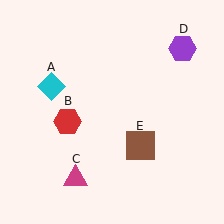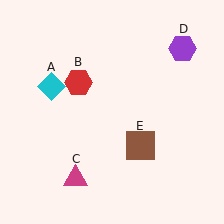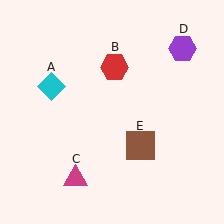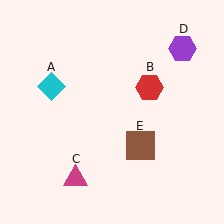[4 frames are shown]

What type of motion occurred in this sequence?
The red hexagon (object B) rotated clockwise around the center of the scene.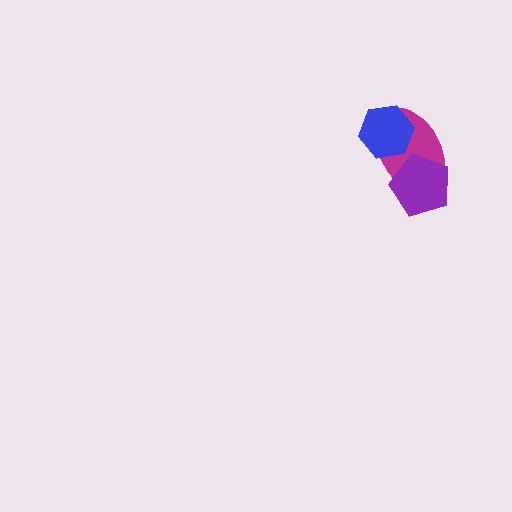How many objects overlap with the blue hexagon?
1 object overlaps with the blue hexagon.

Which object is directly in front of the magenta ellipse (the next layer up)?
The blue hexagon is directly in front of the magenta ellipse.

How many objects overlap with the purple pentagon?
1 object overlaps with the purple pentagon.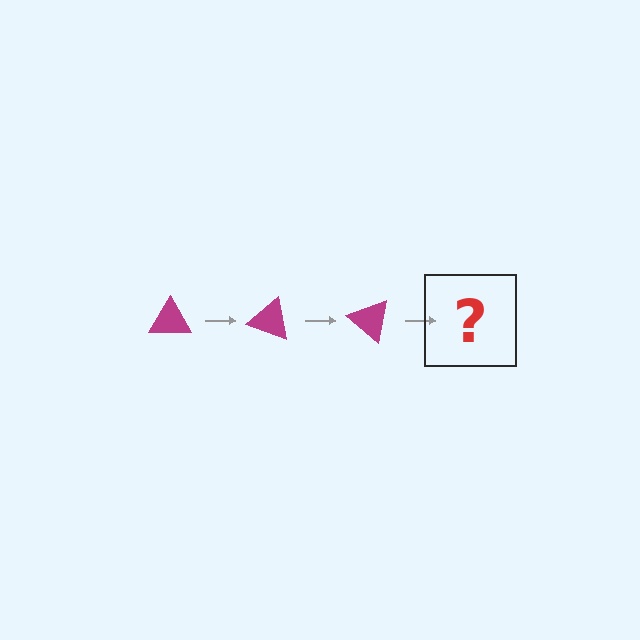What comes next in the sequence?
The next element should be a magenta triangle rotated 60 degrees.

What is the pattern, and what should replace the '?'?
The pattern is that the triangle rotates 20 degrees each step. The '?' should be a magenta triangle rotated 60 degrees.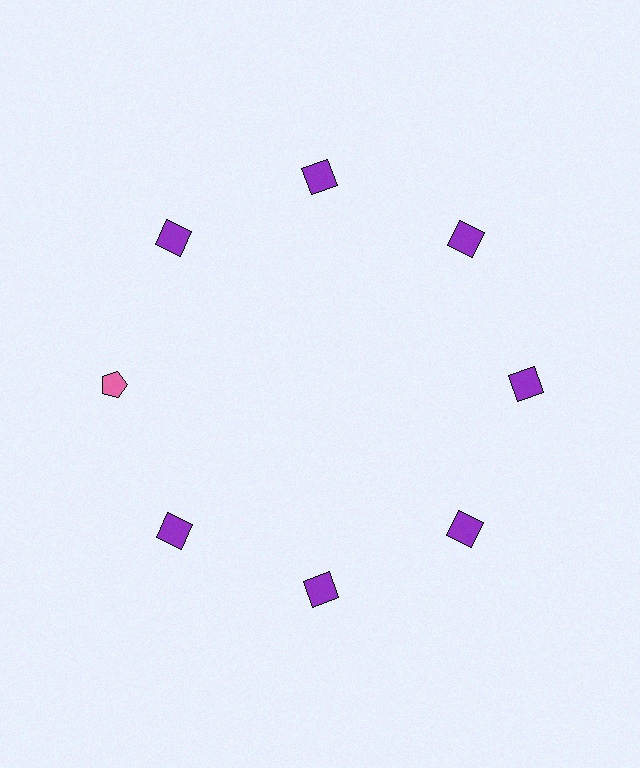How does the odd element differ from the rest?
It differs in both color (pink instead of purple) and shape (pentagon instead of square).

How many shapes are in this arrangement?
There are 8 shapes arranged in a ring pattern.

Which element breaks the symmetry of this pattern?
The pink pentagon at roughly the 9 o'clock position breaks the symmetry. All other shapes are purple squares.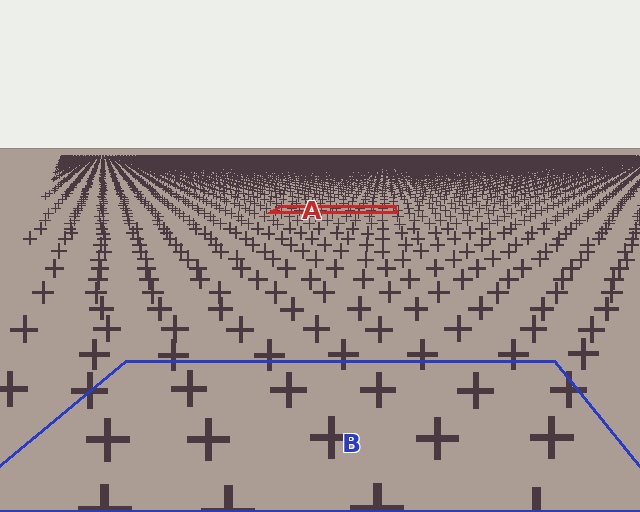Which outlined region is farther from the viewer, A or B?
Region A is farther from the viewer — the texture elements inside it appear smaller and more densely packed.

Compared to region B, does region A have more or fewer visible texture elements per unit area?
Region A has more texture elements per unit area — they are packed more densely because it is farther away.